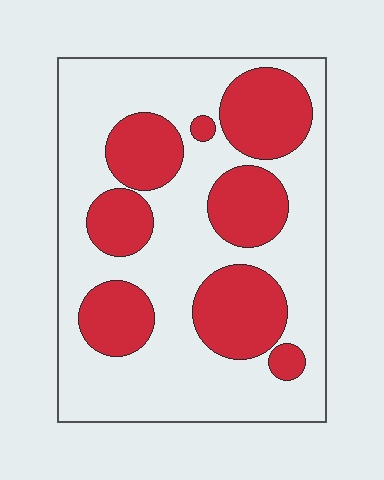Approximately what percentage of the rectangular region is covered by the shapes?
Approximately 35%.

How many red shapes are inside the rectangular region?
8.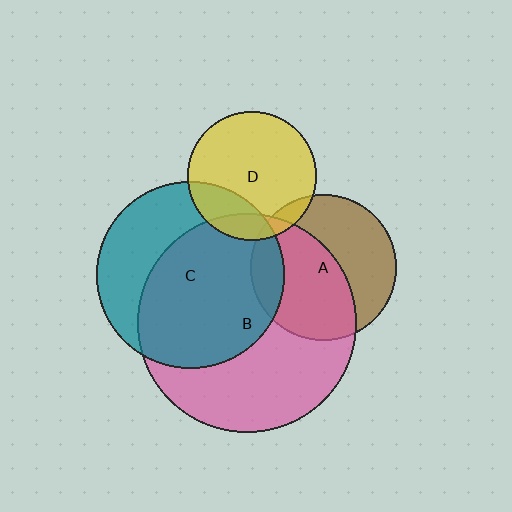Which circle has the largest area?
Circle B (pink).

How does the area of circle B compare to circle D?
Approximately 2.9 times.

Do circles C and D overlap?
Yes.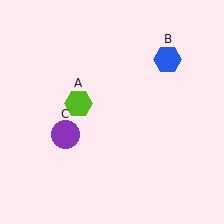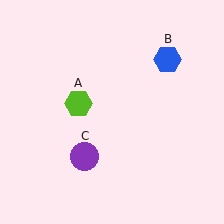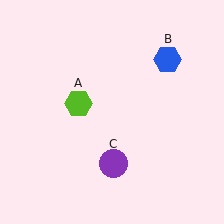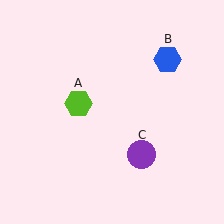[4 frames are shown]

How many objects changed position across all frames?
1 object changed position: purple circle (object C).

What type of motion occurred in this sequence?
The purple circle (object C) rotated counterclockwise around the center of the scene.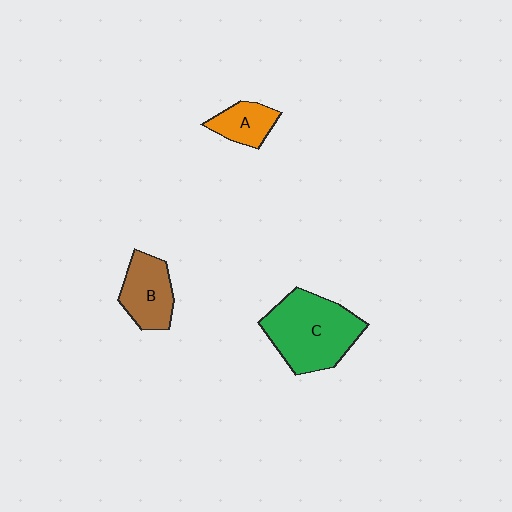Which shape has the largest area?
Shape C (green).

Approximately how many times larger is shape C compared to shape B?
Approximately 1.8 times.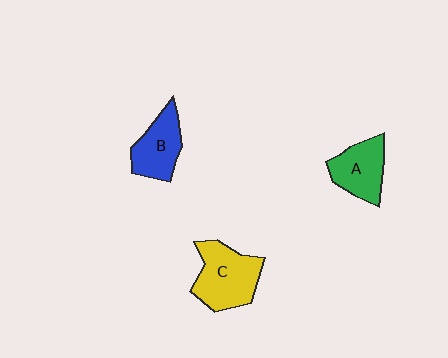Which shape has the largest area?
Shape C (yellow).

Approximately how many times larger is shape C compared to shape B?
Approximately 1.3 times.